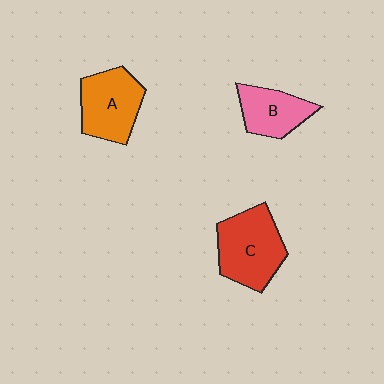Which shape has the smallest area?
Shape B (pink).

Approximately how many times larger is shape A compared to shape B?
Approximately 1.3 times.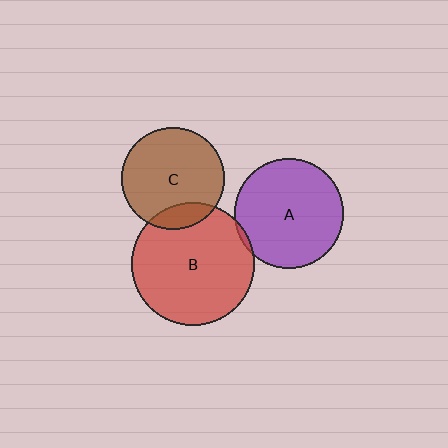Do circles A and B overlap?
Yes.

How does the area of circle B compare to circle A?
Approximately 1.3 times.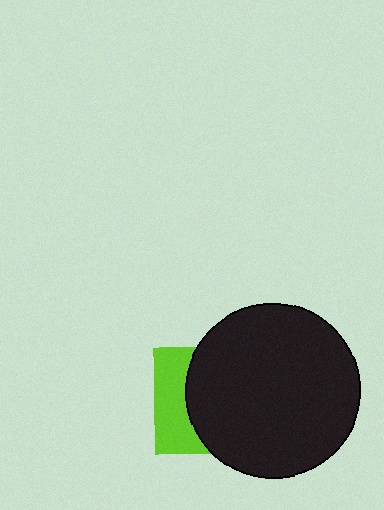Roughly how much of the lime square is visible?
A small part of it is visible (roughly 35%).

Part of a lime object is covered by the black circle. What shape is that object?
It is a square.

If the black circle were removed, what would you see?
You would see the complete lime square.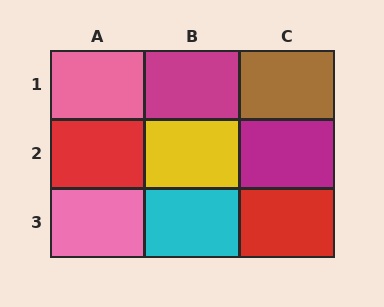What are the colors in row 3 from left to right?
Pink, cyan, red.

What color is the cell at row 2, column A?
Red.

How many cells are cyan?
1 cell is cyan.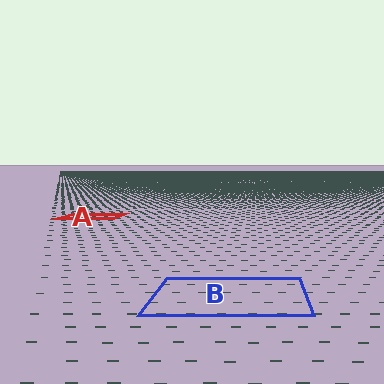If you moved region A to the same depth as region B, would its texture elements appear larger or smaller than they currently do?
They would appear larger. At a closer depth, the same texture elements are projected at a bigger on-screen size.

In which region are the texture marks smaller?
The texture marks are smaller in region A, because it is farther away.